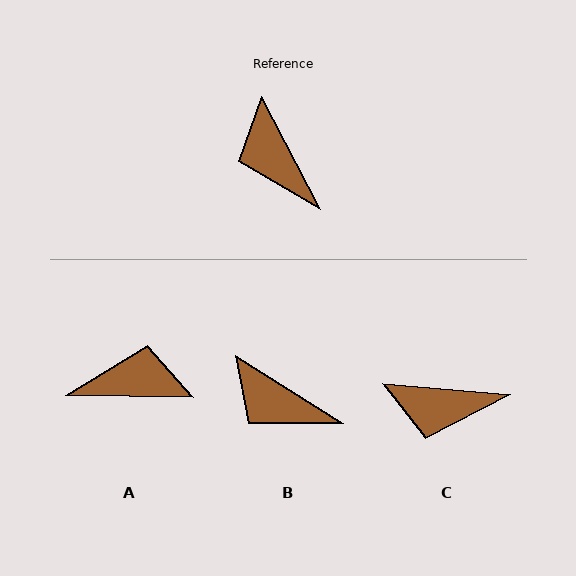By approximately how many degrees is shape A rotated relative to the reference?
Approximately 119 degrees clockwise.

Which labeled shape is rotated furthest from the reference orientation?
A, about 119 degrees away.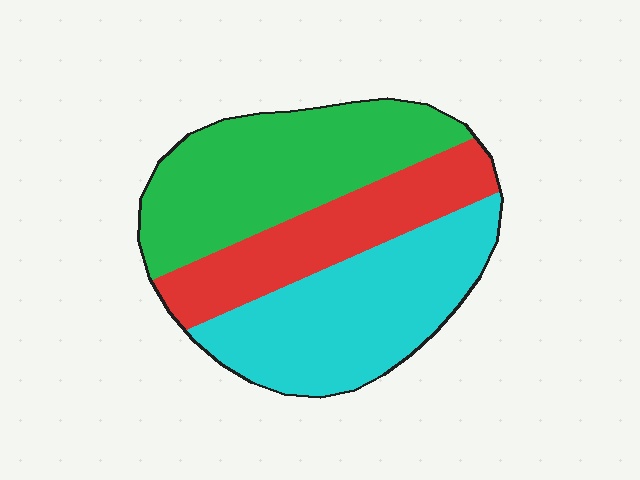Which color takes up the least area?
Red, at roughly 25%.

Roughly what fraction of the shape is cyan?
Cyan covers 37% of the shape.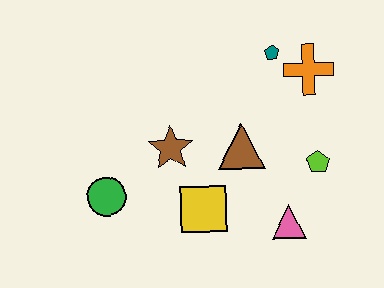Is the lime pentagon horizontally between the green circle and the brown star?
No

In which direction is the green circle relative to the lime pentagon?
The green circle is to the left of the lime pentagon.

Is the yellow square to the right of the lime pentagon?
No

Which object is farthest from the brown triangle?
The green circle is farthest from the brown triangle.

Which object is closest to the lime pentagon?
The pink triangle is closest to the lime pentagon.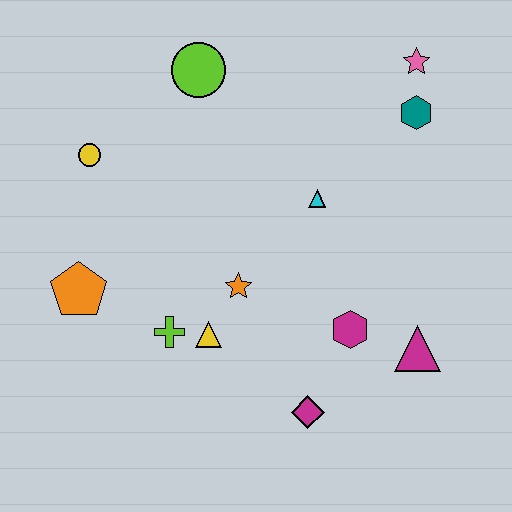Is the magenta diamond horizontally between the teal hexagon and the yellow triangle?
Yes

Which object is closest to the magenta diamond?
The magenta hexagon is closest to the magenta diamond.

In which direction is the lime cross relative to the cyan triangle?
The lime cross is to the left of the cyan triangle.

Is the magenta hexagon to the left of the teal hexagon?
Yes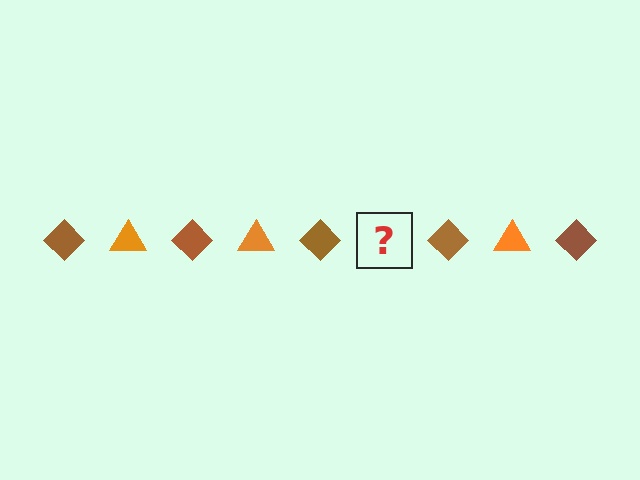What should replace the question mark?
The question mark should be replaced with an orange triangle.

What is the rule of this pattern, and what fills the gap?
The rule is that the pattern alternates between brown diamond and orange triangle. The gap should be filled with an orange triangle.